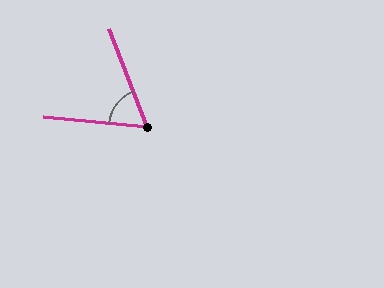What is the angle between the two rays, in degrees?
Approximately 63 degrees.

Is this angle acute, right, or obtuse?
It is acute.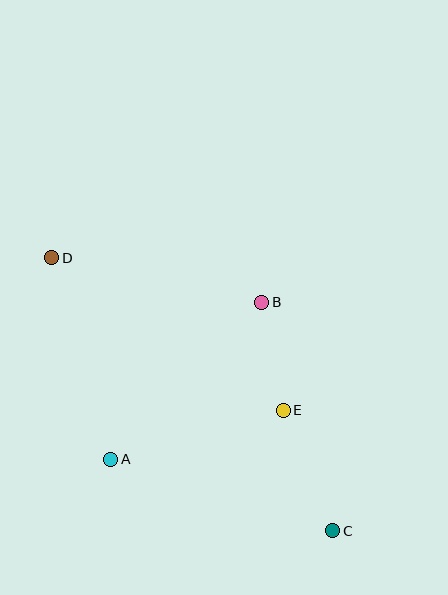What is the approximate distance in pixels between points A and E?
The distance between A and E is approximately 179 pixels.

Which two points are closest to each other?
Points B and E are closest to each other.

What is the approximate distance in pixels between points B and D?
The distance between B and D is approximately 215 pixels.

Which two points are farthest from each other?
Points C and D are farthest from each other.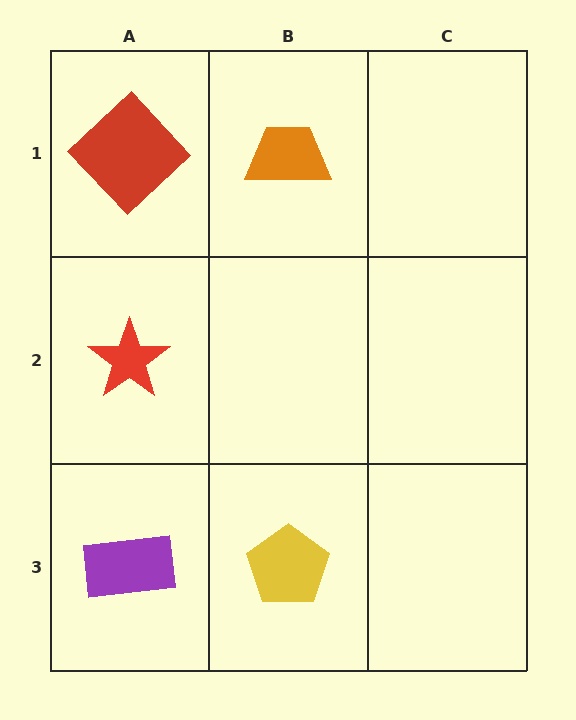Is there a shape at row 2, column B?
No, that cell is empty.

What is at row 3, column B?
A yellow pentagon.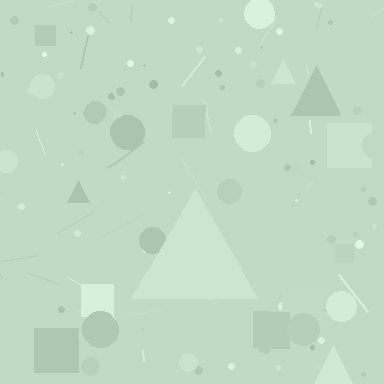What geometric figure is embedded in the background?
A triangle is embedded in the background.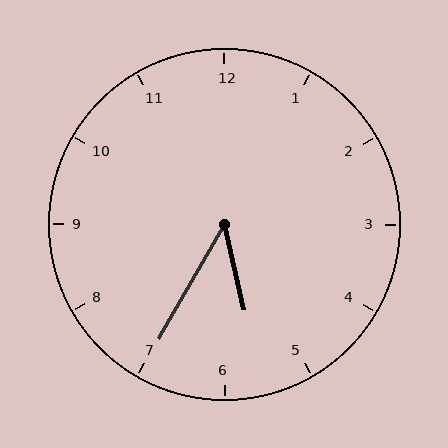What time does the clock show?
5:35.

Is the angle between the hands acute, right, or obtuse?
It is acute.